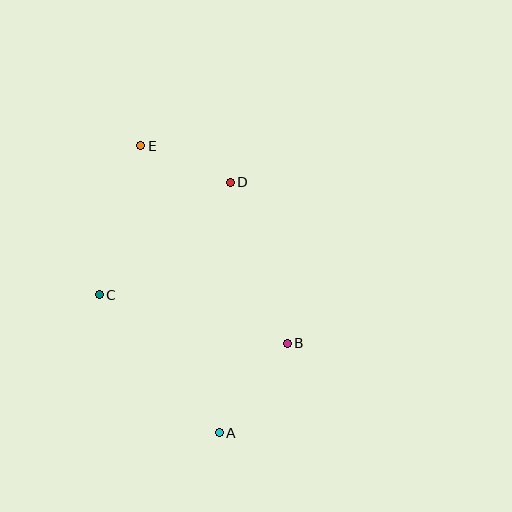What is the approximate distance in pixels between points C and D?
The distance between C and D is approximately 173 pixels.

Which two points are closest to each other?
Points D and E are closest to each other.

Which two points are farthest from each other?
Points A and E are farthest from each other.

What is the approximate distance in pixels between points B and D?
The distance between B and D is approximately 171 pixels.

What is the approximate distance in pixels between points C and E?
The distance between C and E is approximately 155 pixels.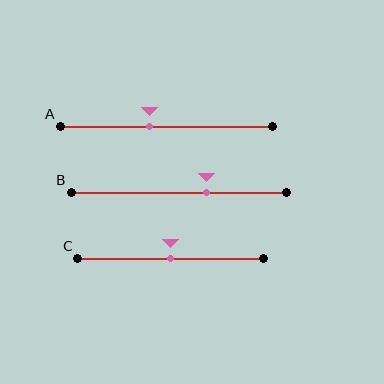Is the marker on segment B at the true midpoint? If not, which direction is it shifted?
No, the marker on segment B is shifted to the right by about 13% of the segment length.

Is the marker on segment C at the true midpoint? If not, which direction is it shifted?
Yes, the marker on segment C is at the true midpoint.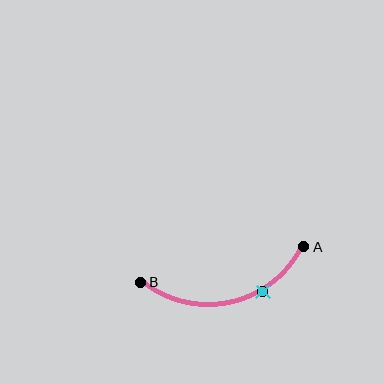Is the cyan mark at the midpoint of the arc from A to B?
No. The cyan mark lies on the arc but is closer to endpoint A. The arc midpoint would be at the point on the curve equidistant along the arc from both A and B.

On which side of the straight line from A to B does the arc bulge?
The arc bulges below the straight line connecting A and B.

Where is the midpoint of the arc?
The arc midpoint is the point on the curve farthest from the straight line joining A and B. It sits below that line.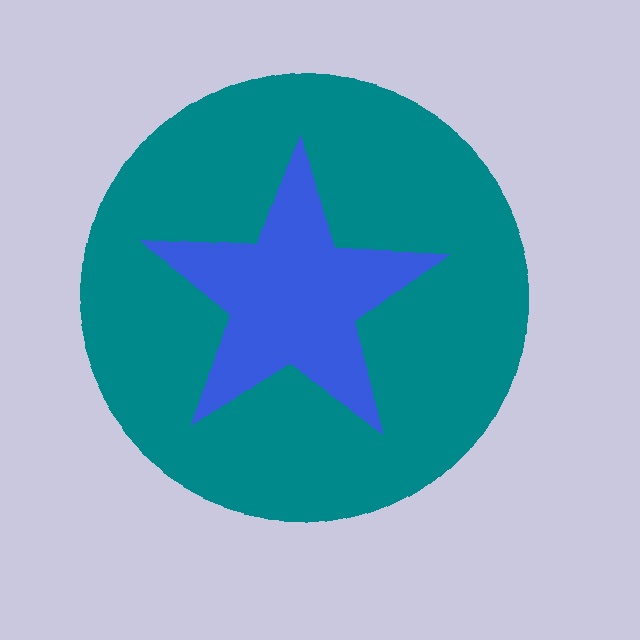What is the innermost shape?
The blue star.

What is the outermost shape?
The teal circle.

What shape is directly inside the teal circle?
The blue star.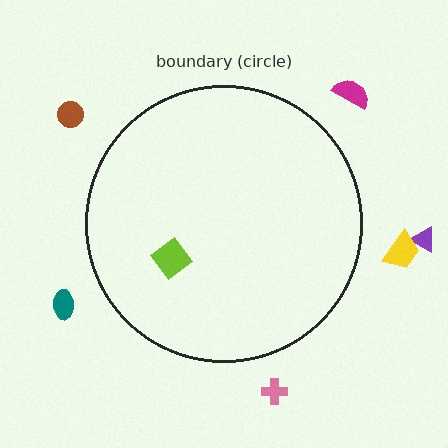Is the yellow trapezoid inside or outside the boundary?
Outside.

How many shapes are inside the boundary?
1 inside, 6 outside.